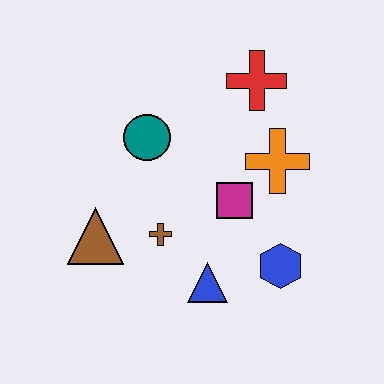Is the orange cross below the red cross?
Yes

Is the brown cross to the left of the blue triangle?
Yes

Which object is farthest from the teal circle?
The blue hexagon is farthest from the teal circle.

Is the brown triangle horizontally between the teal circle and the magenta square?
No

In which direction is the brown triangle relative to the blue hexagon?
The brown triangle is to the left of the blue hexagon.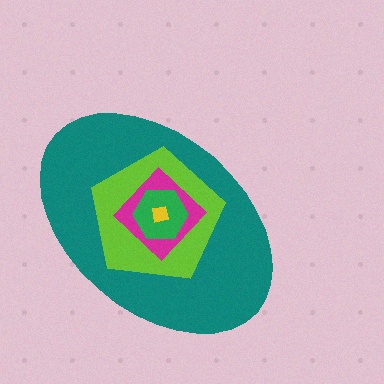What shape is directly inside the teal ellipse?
The lime pentagon.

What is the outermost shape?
The teal ellipse.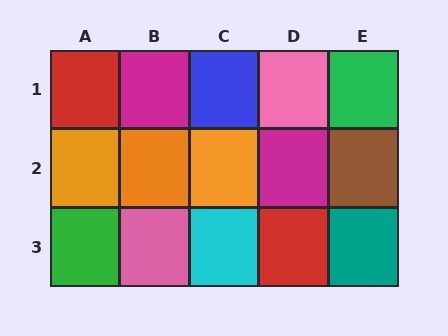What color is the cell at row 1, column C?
Blue.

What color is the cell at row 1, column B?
Magenta.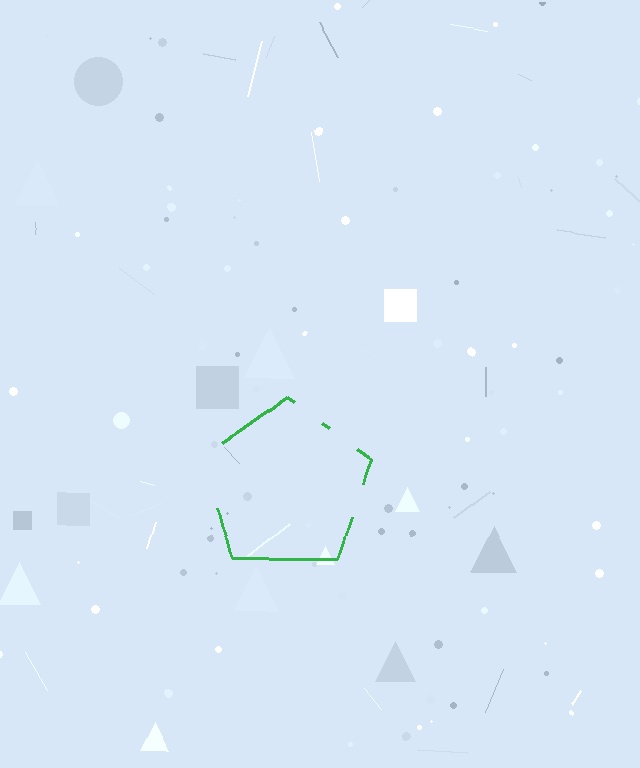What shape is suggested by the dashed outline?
The dashed outline suggests a pentagon.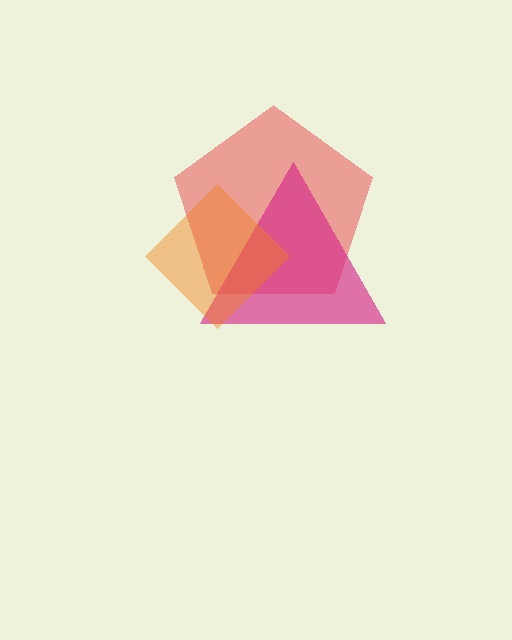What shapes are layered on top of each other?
The layered shapes are: a red pentagon, a magenta triangle, an orange diamond.